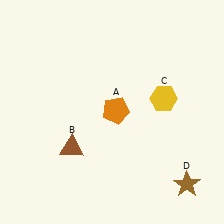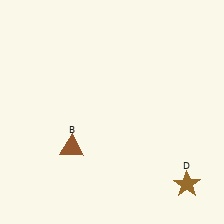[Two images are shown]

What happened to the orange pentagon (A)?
The orange pentagon (A) was removed in Image 2. It was in the top-right area of Image 1.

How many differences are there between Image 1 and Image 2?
There are 2 differences between the two images.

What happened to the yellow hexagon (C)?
The yellow hexagon (C) was removed in Image 2. It was in the top-right area of Image 1.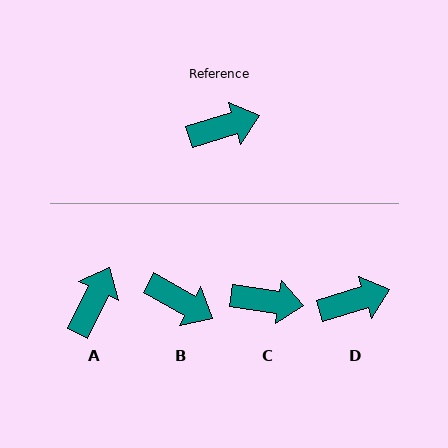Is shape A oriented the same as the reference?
No, it is off by about 47 degrees.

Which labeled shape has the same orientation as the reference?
D.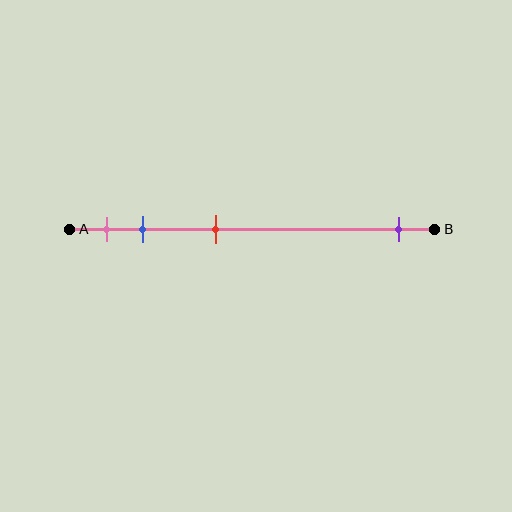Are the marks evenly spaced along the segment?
No, the marks are not evenly spaced.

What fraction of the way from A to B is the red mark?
The red mark is approximately 40% (0.4) of the way from A to B.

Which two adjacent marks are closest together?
The pink and blue marks are the closest adjacent pair.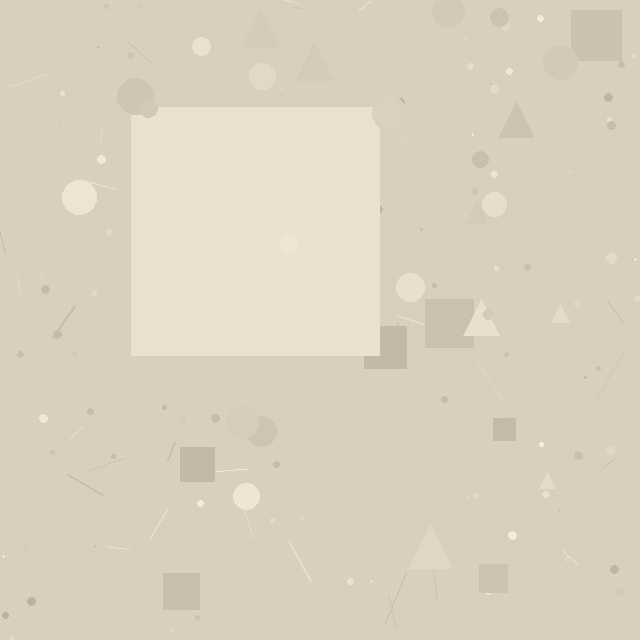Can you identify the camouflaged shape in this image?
The camouflaged shape is a square.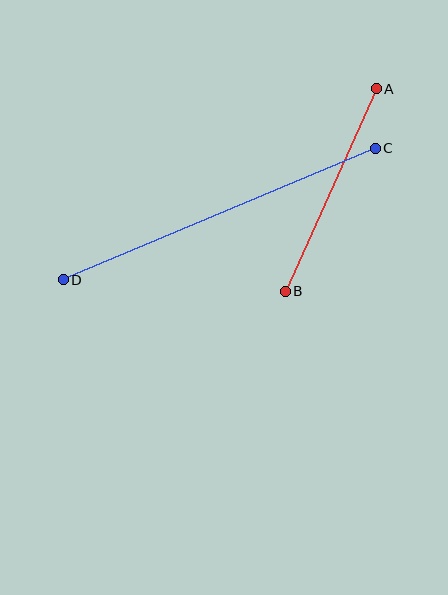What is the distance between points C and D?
The distance is approximately 339 pixels.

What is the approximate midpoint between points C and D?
The midpoint is at approximately (219, 214) pixels.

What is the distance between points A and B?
The distance is approximately 222 pixels.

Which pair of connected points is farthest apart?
Points C and D are farthest apart.